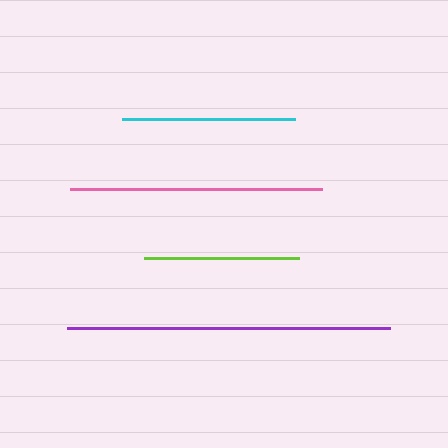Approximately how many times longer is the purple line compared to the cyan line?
The purple line is approximately 1.9 times the length of the cyan line.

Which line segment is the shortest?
The lime line is the shortest at approximately 155 pixels.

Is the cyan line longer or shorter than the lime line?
The cyan line is longer than the lime line.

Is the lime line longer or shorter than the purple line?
The purple line is longer than the lime line.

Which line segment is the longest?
The purple line is the longest at approximately 324 pixels.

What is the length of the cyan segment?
The cyan segment is approximately 173 pixels long.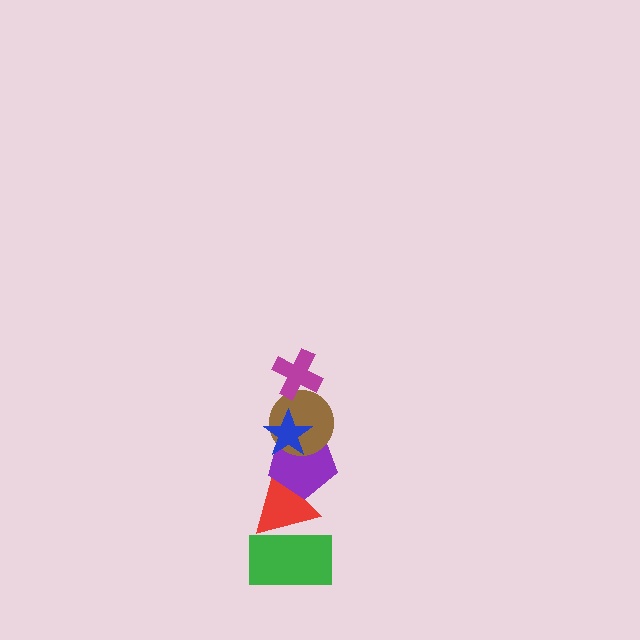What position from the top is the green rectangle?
The green rectangle is 6th from the top.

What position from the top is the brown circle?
The brown circle is 3rd from the top.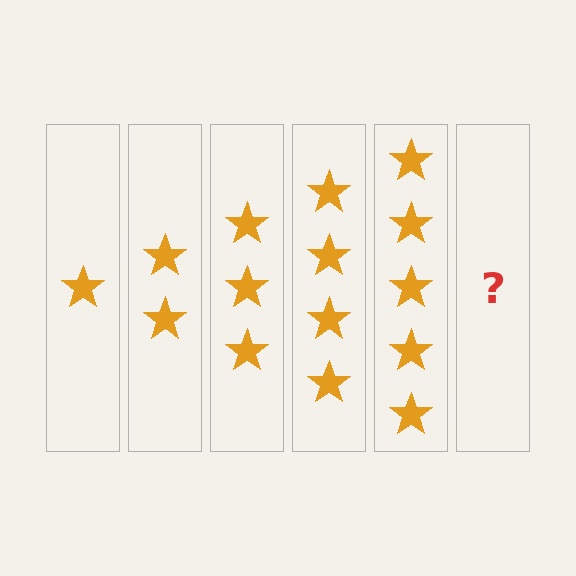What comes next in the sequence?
The next element should be 6 stars.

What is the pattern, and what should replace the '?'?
The pattern is that each step adds one more star. The '?' should be 6 stars.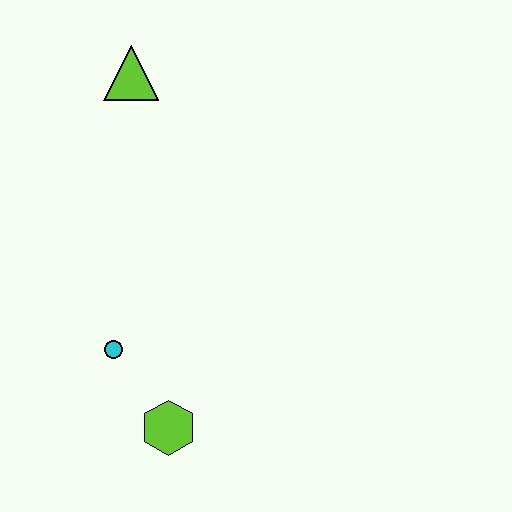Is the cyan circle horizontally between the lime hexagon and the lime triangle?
No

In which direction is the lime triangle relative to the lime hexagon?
The lime triangle is above the lime hexagon.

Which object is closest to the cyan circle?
The lime hexagon is closest to the cyan circle.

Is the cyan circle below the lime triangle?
Yes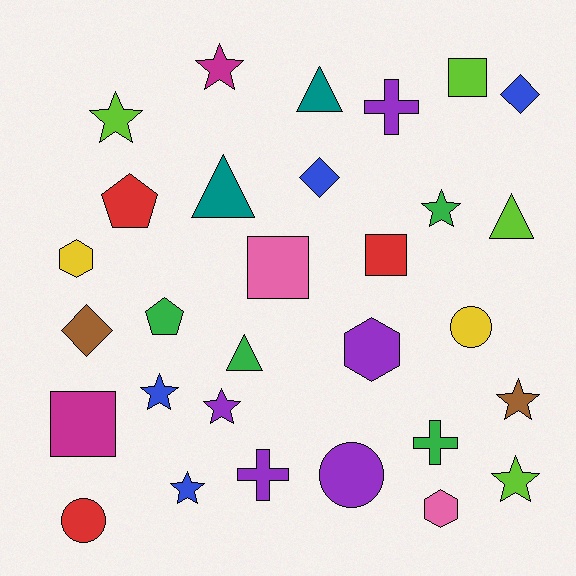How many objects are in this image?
There are 30 objects.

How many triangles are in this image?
There are 4 triangles.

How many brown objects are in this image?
There are 2 brown objects.